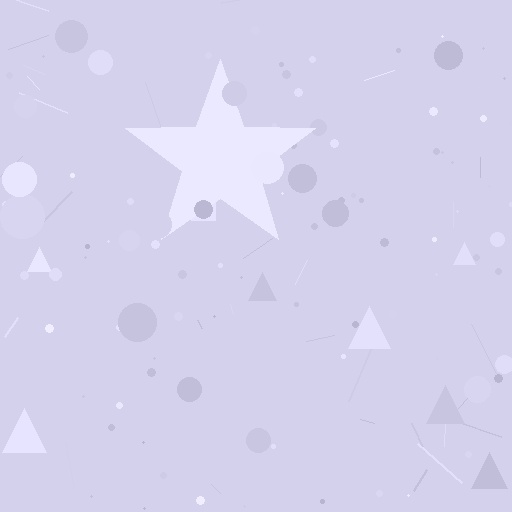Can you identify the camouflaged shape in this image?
The camouflaged shape is a star.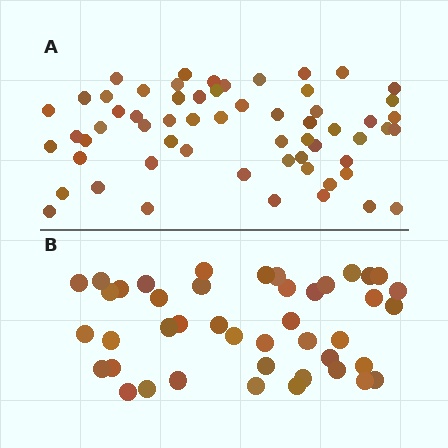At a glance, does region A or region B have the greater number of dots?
Region A (the top region) has more dots.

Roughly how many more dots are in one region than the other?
Region A has approximately 15 more dots than region B.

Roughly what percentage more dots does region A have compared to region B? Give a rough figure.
About 40% more.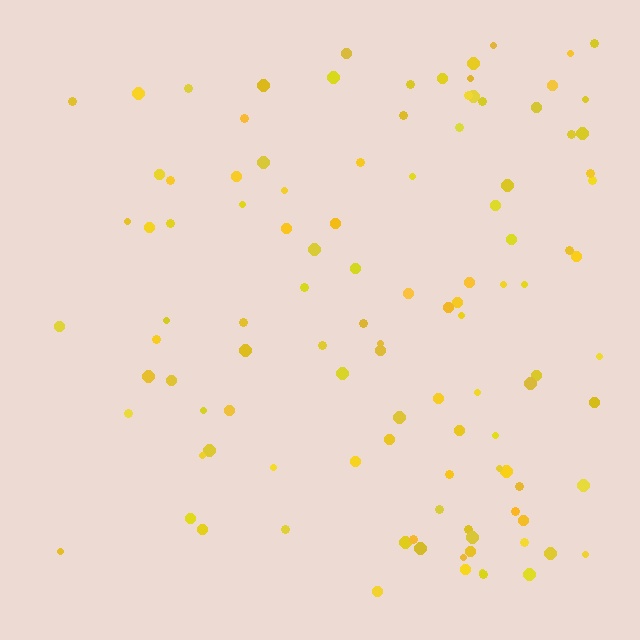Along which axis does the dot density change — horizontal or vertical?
Horizontal.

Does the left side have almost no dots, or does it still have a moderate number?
Still a moderate number, just noticeably fewer than the right.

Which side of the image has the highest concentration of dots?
The right.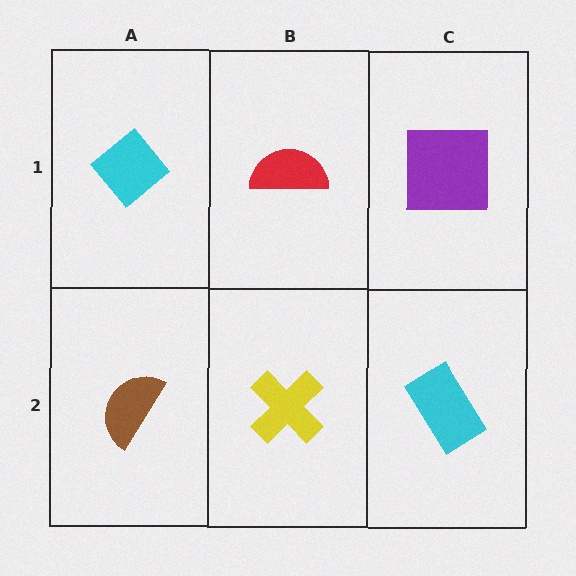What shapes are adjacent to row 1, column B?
A yellow cross (row 2, column B), a cyan diamond (row 1, column A), a purple square (row 1, column C).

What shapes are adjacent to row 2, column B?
A red semicircle (row 1, column B), a brown semicircle (row 2, column A), a cyan rectangle (row 2, column C).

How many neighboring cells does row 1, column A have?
2.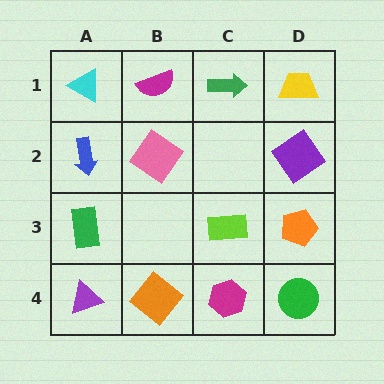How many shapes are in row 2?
3 shapes.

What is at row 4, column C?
A magenta hexagon.